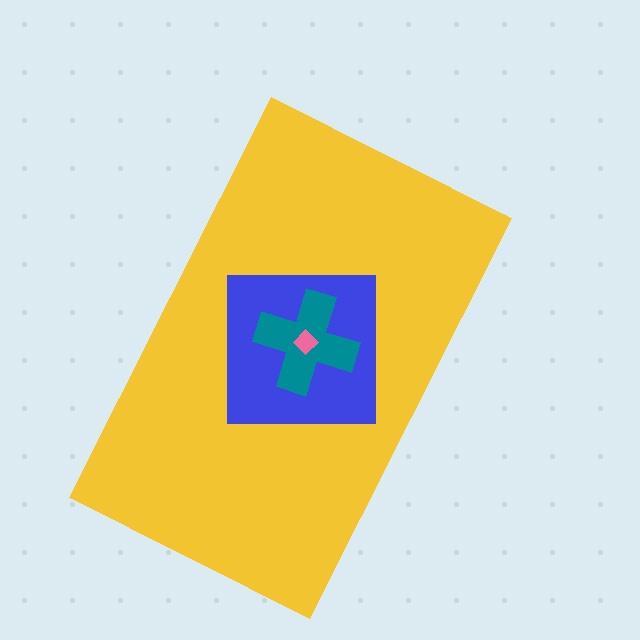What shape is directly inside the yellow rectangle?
The blue square.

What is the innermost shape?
The pink diamond.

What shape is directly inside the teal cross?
The pink diamond.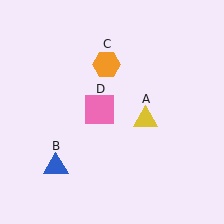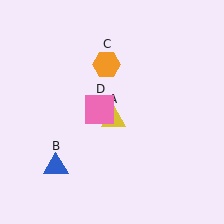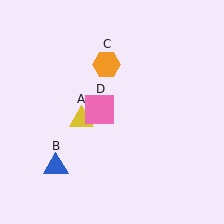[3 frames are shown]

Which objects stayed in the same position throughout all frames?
Blue triangle (object B) and orange hexagon (object C) and pink square (object D) remained stationary.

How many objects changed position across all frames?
1 object changed position: yellow triangle (object A).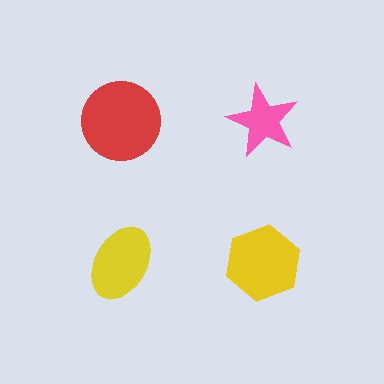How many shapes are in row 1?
2 shapes.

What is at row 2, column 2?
A yellow hexagon.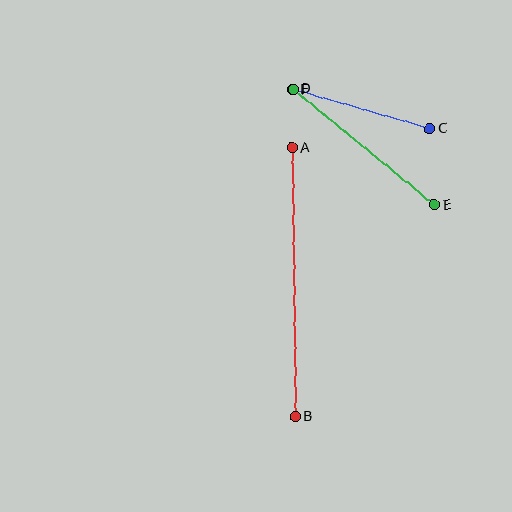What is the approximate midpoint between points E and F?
The midpoint is at approximately (364, 147) pixels.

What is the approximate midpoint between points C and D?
The midpoint is at approximately (361, 109) pixels.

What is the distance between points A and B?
The distance is approximately 268 pixels.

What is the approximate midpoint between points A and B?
The midpoint is at approximately (294, 282) pixels.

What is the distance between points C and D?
The distance is approximately 143 pixels.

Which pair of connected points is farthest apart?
Points A and B are farthest apart.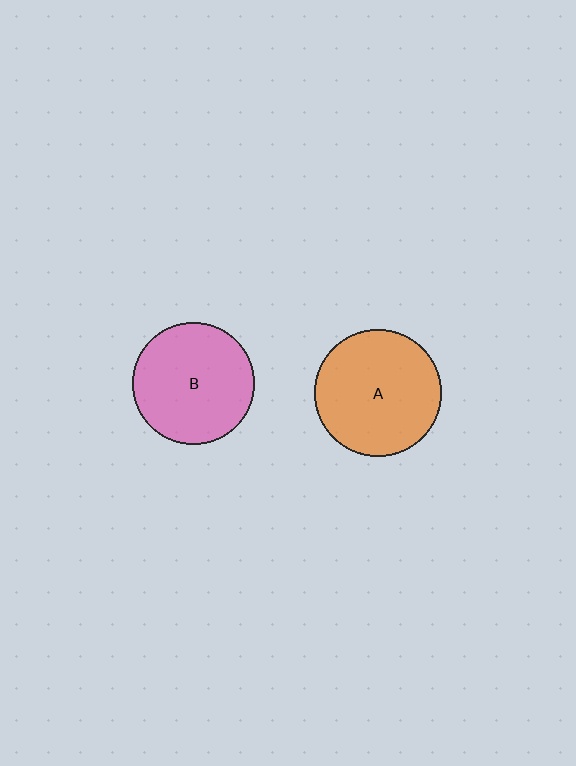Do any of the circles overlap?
No, none of the circles overlap.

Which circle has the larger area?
Circle A (orange).